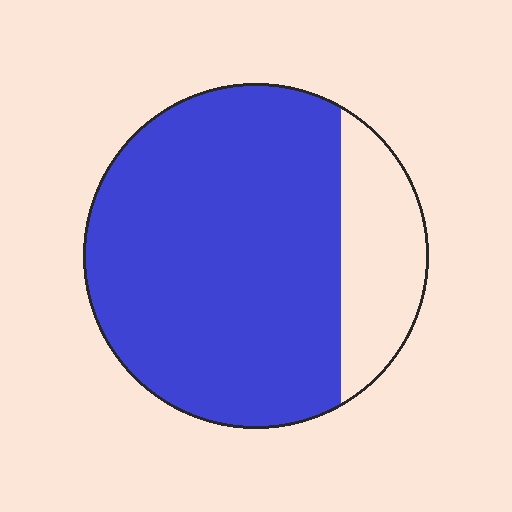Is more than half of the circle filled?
Yes.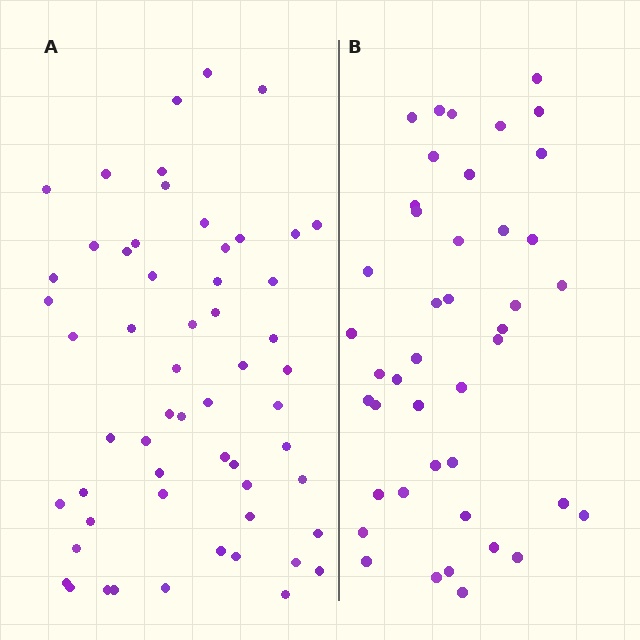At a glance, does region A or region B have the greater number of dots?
Region A (the left region) has more dots.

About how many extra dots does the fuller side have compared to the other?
Region A has approximately 15 more dots than region B.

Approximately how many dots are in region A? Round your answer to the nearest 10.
About 60 dots. (The exact count is 57, which rounds to 60.)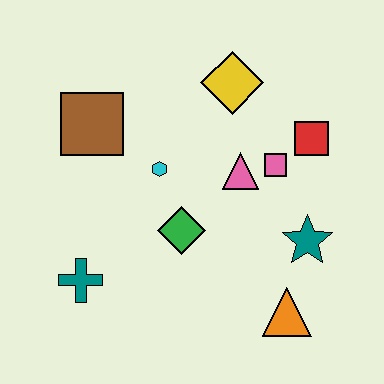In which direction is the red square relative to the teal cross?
The red square is to the right of the teal cross.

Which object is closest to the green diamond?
The cyan hexagon is closest to the green diamond.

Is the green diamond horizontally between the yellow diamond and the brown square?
Yes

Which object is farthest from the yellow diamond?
The teal cross is farthest from the yellow diamond.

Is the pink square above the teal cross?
Yes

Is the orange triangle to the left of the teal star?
Yes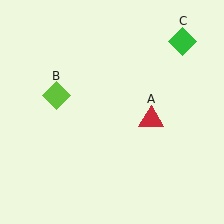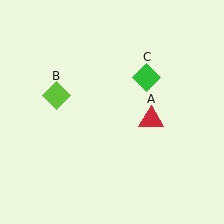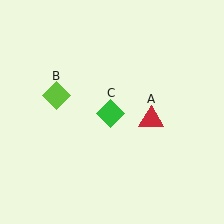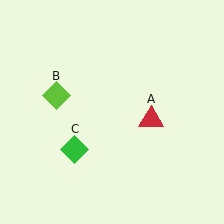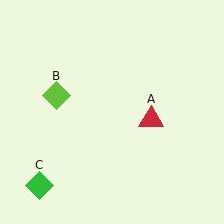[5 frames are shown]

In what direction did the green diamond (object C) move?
The green diamond (object C) moved down and to the left.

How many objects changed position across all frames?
1 object changed position: green diamond (object C).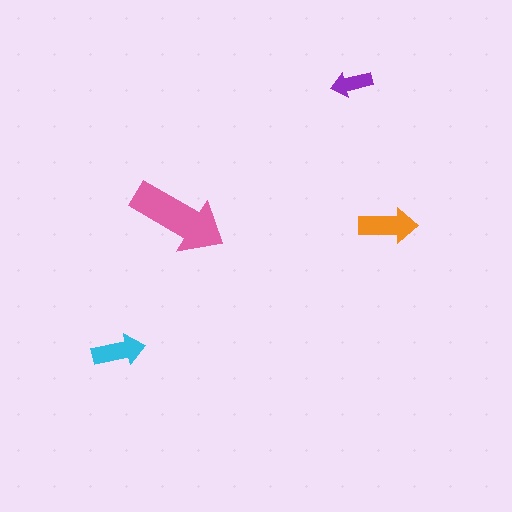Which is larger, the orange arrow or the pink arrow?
The pink one.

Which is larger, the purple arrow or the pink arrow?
The pink one.